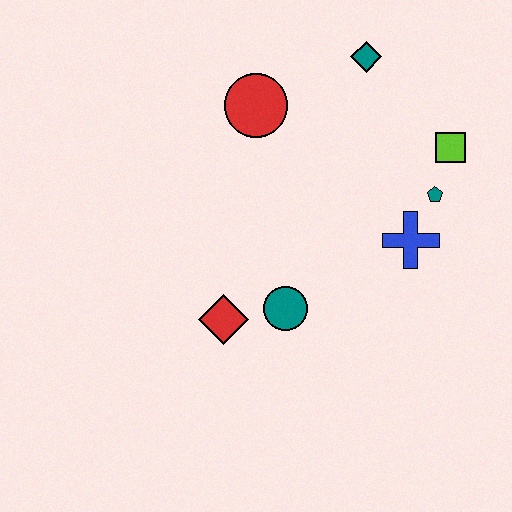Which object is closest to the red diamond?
The teal circle is closest to the red diamond.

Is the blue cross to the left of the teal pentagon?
Yes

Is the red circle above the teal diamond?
No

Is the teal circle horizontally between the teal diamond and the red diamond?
Yes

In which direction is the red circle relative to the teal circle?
The red circle is above the teal circle.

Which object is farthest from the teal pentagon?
The red diamond is farthest from the teal pentagon.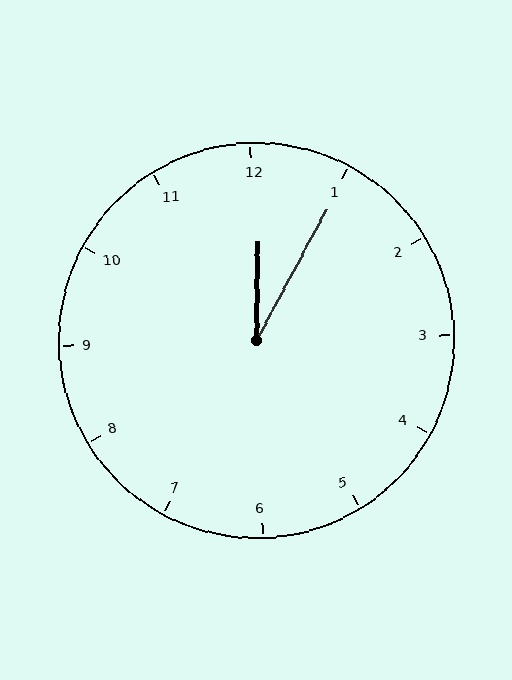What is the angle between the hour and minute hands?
Approximately 28 degrees.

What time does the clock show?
12:05.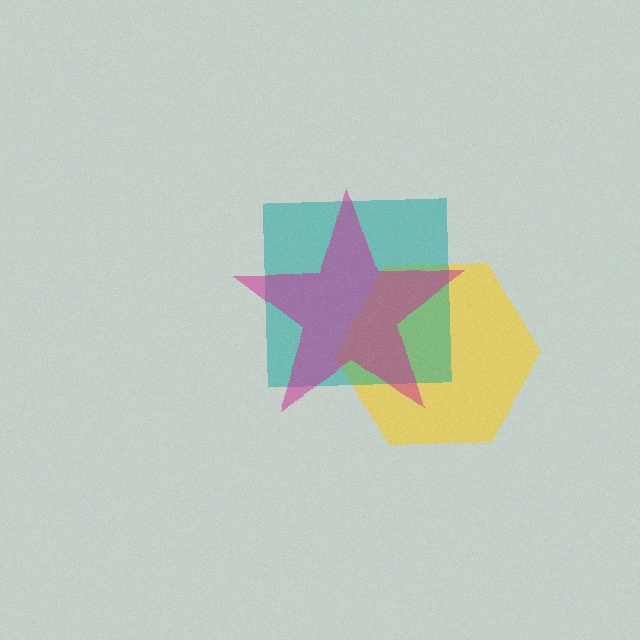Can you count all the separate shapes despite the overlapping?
Yes, there are 3 separate shapes.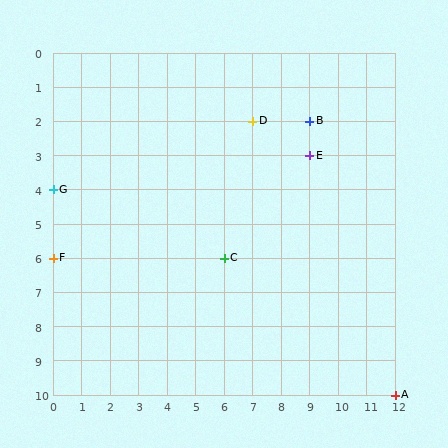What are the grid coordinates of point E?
Point E is at grid coordinates (9, 3).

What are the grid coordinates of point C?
Point C is at grid coordinates (6, 6).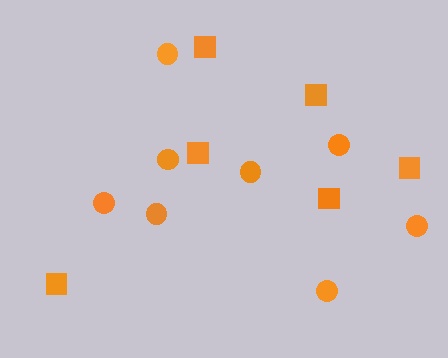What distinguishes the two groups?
There are 2 groups: one group of circles (8) and one group of squares (6).